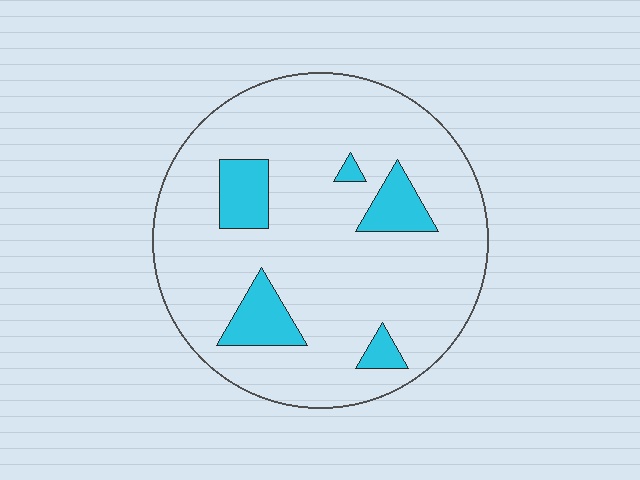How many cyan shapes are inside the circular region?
5.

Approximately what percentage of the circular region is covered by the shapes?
Approximately 15%.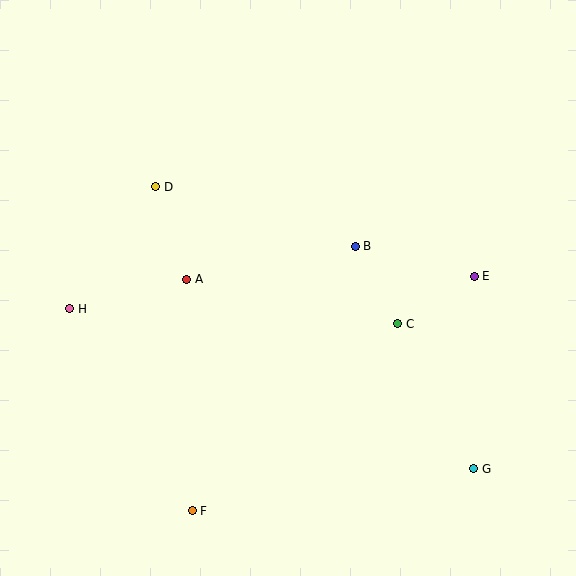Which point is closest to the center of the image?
Point B at (355, 246) is closest to the center.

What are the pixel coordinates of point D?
Point D is at (156, 187).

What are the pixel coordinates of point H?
Point H is at (70, 309).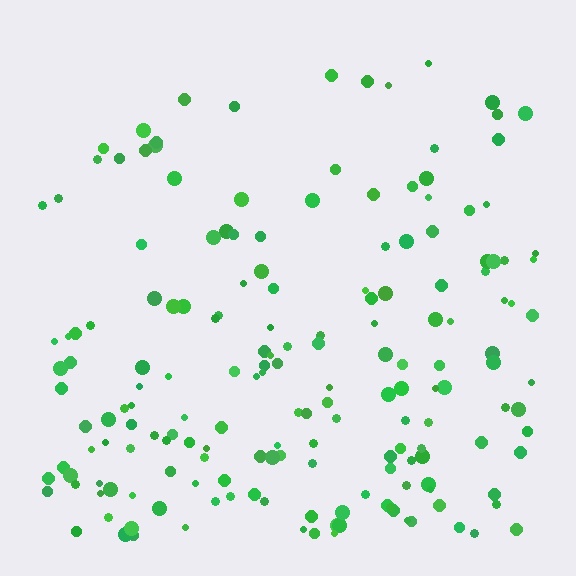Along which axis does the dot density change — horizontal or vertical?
Vertical.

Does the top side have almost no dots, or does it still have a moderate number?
Still a moderate number, just noticeably fewer than the bottom.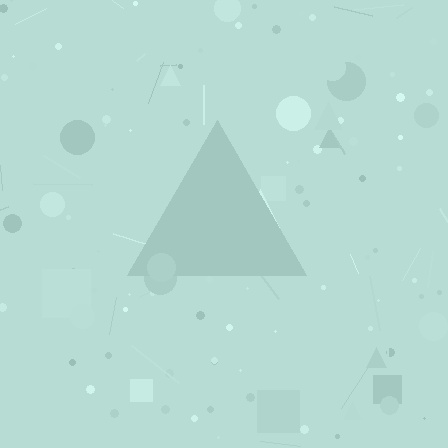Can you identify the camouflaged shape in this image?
The camouflaged shape is a triangle.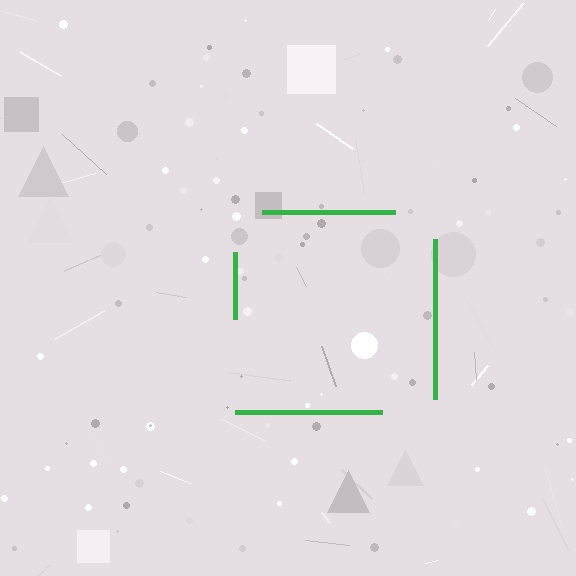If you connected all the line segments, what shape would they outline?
They would outline a square.